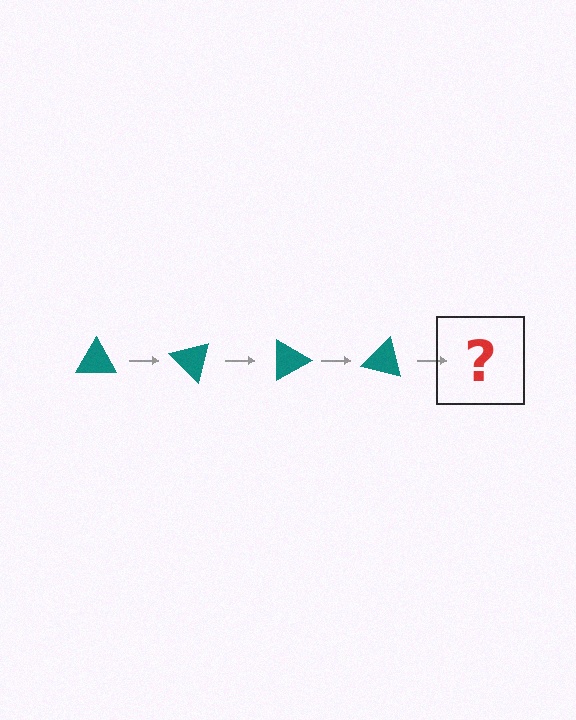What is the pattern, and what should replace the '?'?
The pattern is that the triangle rotates 45 degrees each step. The '?' should be a teal triangle rotated 180 degrees.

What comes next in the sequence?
The next element should be a teal triangle rotated 180 degrees.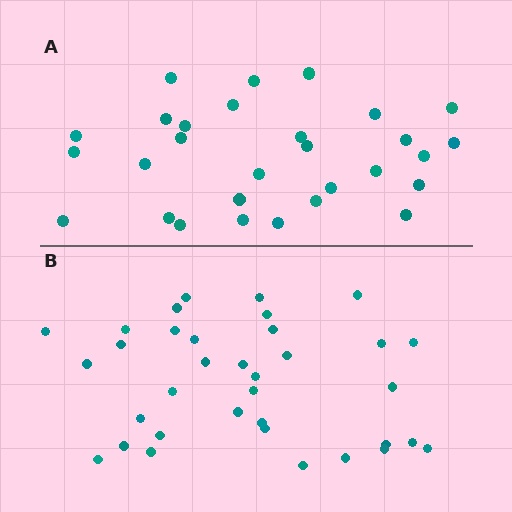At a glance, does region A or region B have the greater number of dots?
Region B (the bottom region) has more dots.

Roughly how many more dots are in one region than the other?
Region B has about 6 more dots than region A.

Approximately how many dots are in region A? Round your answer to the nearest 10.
About 30 dots. (The exact count is 29, which rounds to 30.)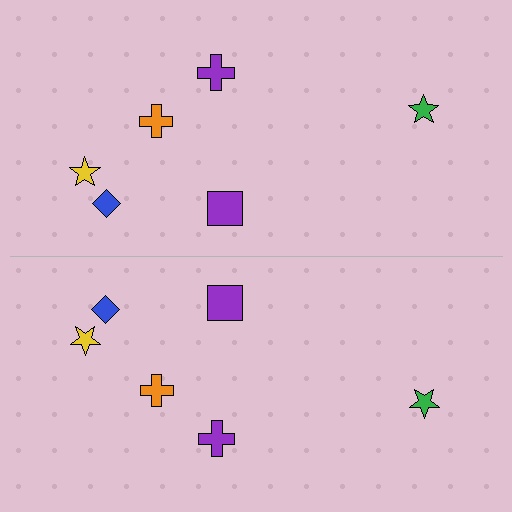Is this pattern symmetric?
Yes, this pattern has bilateral (reflection) symmetry.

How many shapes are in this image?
There are 12 shapes in this image.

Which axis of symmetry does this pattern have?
The pattern has a horizontal axis of symmetry running through the center of the image.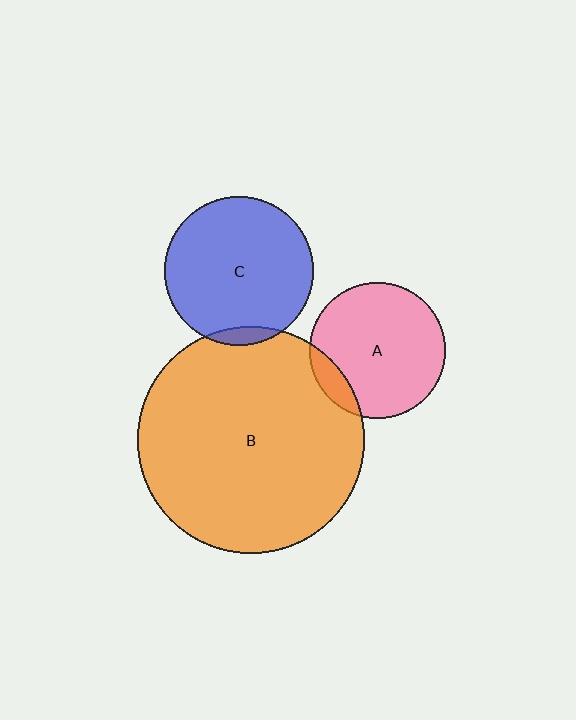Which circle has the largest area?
Circle B (orange).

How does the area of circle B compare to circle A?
Approximately 2.8 times.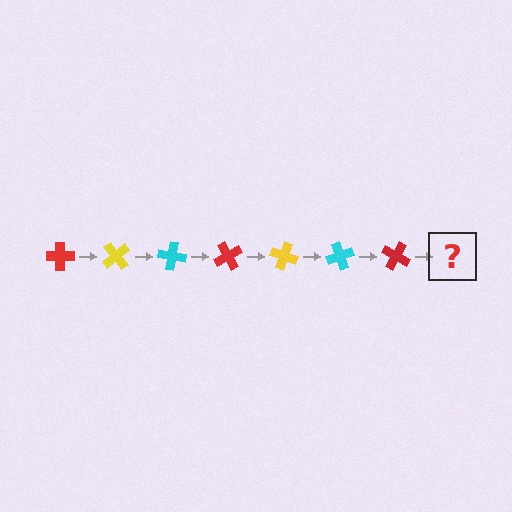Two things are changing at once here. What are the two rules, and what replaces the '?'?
The two rules are that it rotates 50 degrees each step and the color cycles through red, yellow, and cyan. The '?' should be a yellow cross, rotated 350 degrees from the start.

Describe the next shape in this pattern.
It should be a yellow cross, rotated 350 degrees from the start.